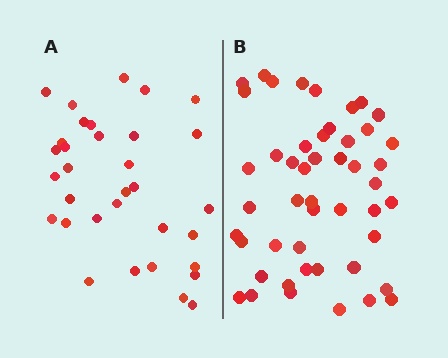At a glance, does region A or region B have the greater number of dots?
Region B (the right region) has more dots.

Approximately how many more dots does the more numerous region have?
Region B has approximately 15 more dots than region A.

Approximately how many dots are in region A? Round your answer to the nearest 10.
About 30 dots. (The exact count is 33, which rounds to 30.)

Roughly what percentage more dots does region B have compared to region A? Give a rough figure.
About 45% more.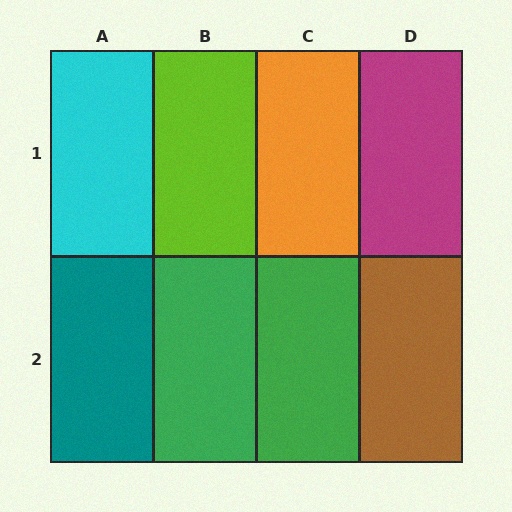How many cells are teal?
1 cell is teal.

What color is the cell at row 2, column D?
Brown.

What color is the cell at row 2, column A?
Teal.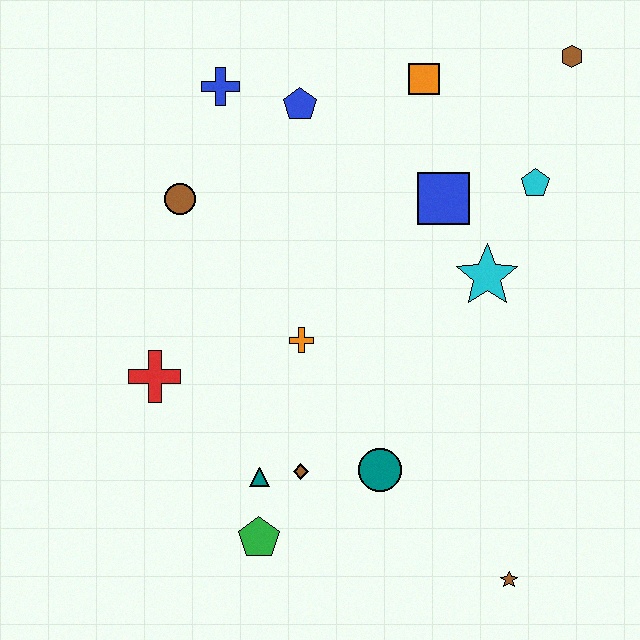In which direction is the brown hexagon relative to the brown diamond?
The brown hexagon is above the brown diamond.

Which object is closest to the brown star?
The teal circle is closest to the brown star.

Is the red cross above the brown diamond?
Yes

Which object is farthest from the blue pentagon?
The brown star is farthest from the blue pentagon.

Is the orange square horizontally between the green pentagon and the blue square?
Yes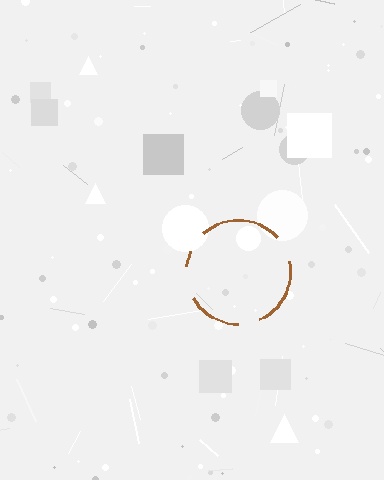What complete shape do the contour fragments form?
The contour fragments form a circle.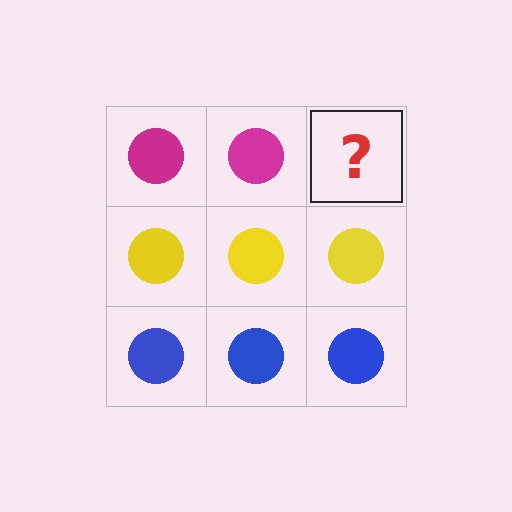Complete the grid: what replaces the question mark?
The question mark should be replaced with a magenta circle.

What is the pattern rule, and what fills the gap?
The rule is that each row has a consistent color. The gap should be filled with a magenta circle.